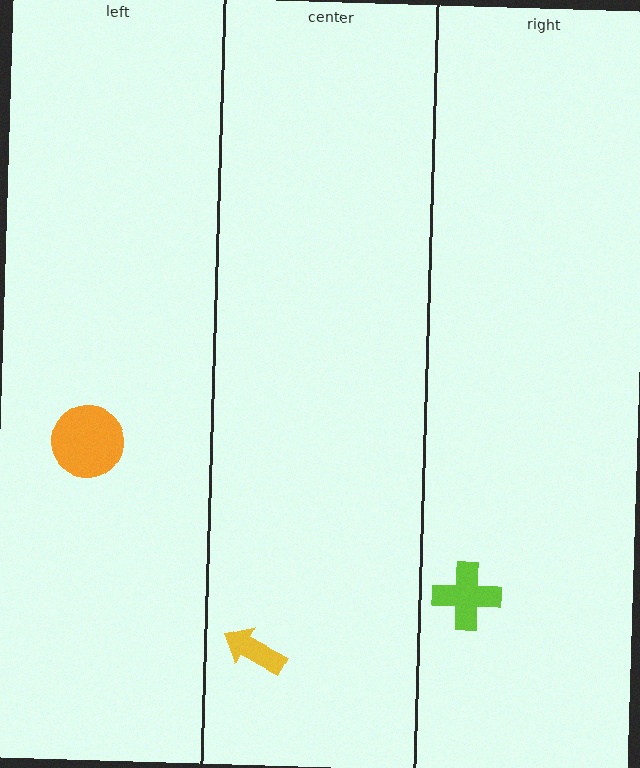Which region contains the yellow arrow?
The center region.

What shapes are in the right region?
The lime cross.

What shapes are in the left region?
The orange circle.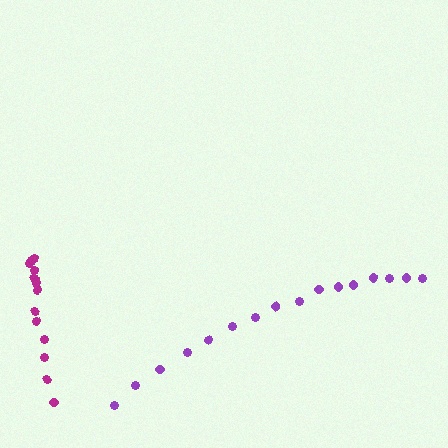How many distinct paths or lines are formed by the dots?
There are 2 distinct paths.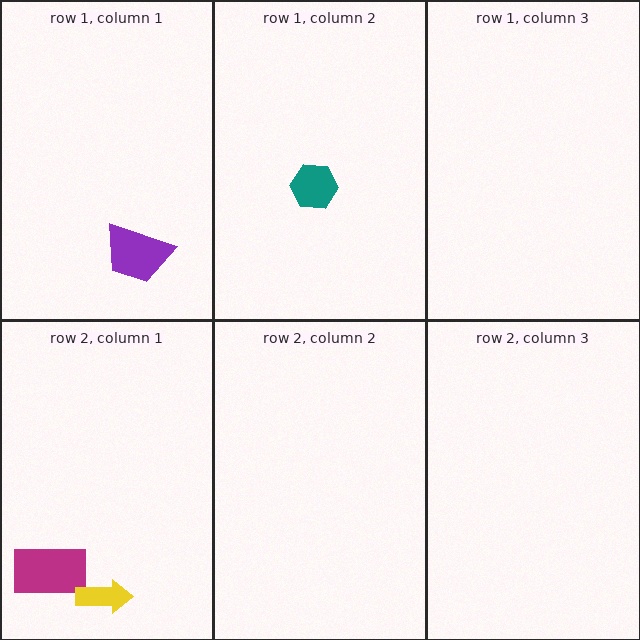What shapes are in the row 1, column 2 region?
The teal hexagon.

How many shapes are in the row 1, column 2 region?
1.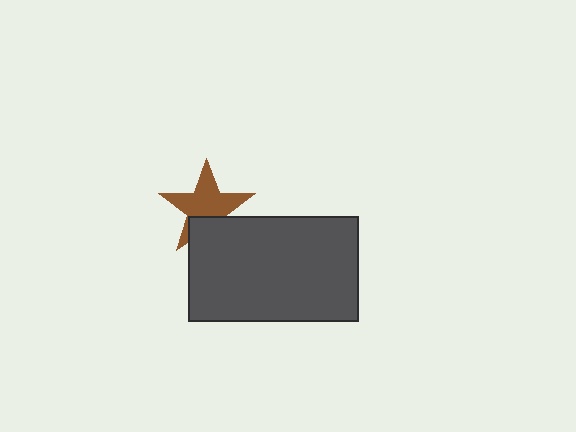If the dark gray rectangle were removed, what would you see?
You would see the complete brown star.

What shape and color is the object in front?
The object in front is a dark gray rectangle.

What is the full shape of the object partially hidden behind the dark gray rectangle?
The partially hidden object is a brown star.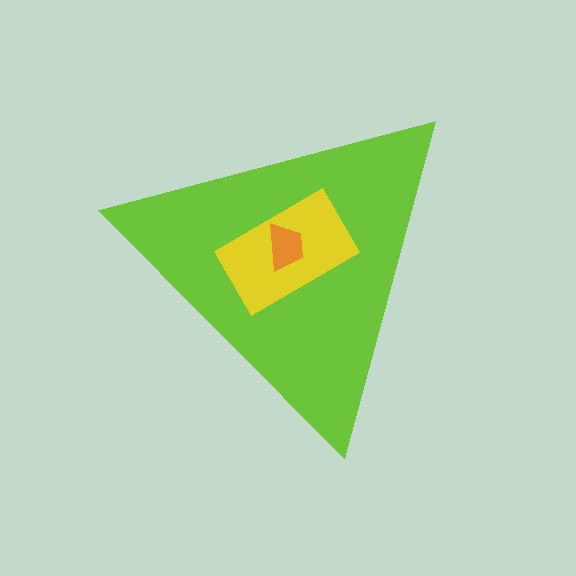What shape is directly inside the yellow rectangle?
The orange trapezoid.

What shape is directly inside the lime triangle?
The yellow rectangle.